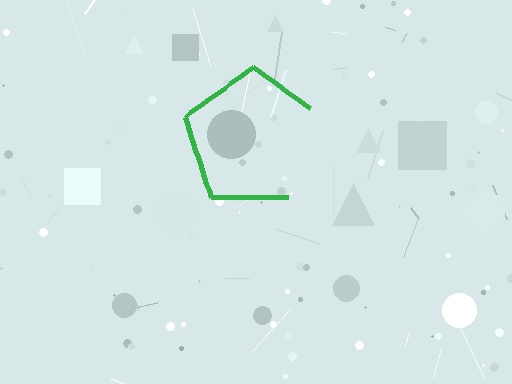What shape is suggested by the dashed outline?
The dashed outline suggests a pentagon.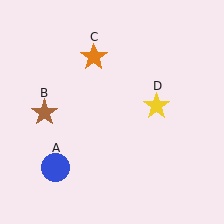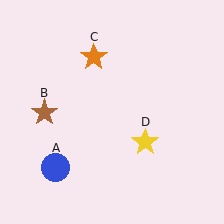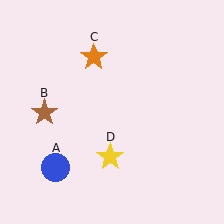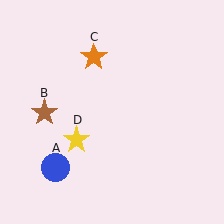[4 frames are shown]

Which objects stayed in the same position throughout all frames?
Blue circle (object A) and brown star (object B) and orange star (object C) remained stationary.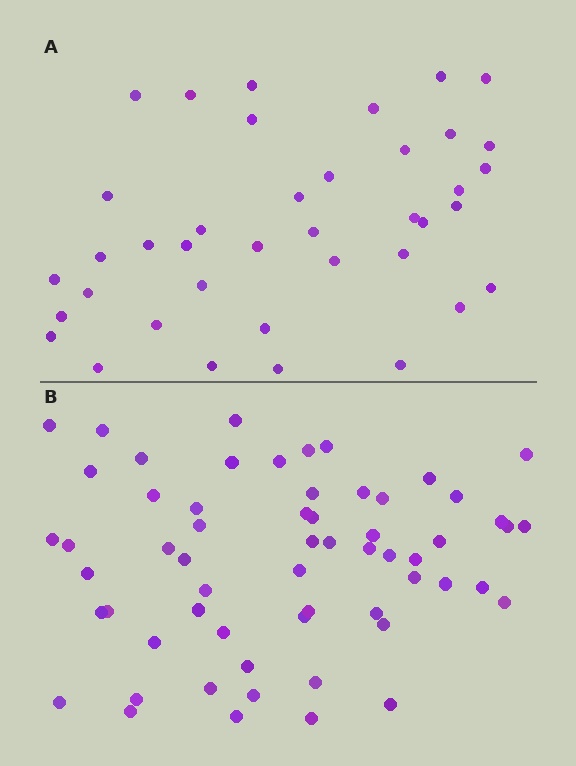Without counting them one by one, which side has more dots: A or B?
Region B (the bottom region) has more dots.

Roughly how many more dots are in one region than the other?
Region B has approximately 20 more dots than region A.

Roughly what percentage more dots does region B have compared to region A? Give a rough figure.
About 55% more.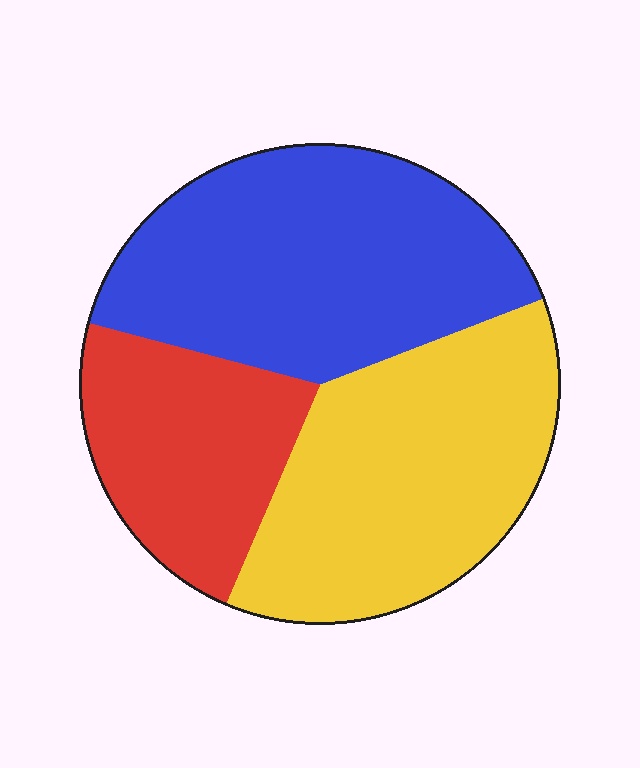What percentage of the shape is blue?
Blue covers about 40% of the shape.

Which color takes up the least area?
Red, at roughly 25%.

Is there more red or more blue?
Blue.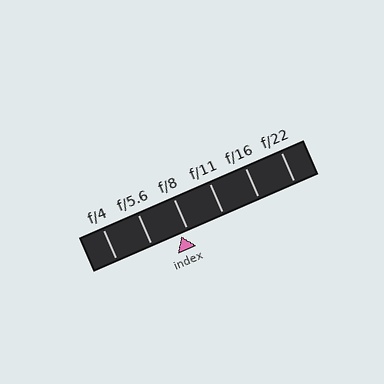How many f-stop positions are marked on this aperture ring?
There are 6 f-stop positions marked.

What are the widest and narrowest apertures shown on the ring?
The widest aperture shown is f/4 and the narrowest is f/22.